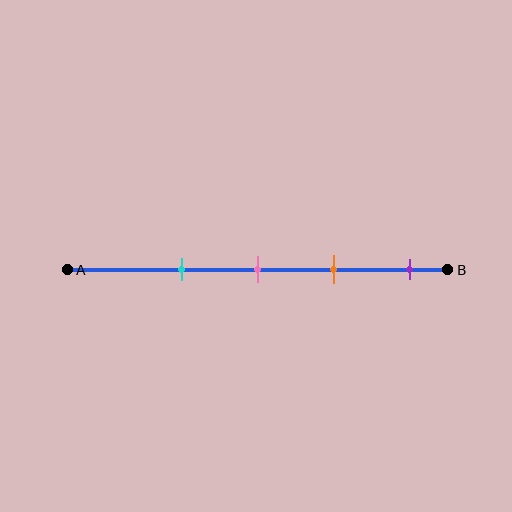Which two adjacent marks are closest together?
The pink and orange marks are the closest adjacent pair.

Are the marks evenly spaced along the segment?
Yes, the marks are approximately evenly spaced.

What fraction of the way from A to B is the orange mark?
The orange mark is approximately 70% (0.7) of the way from A to B.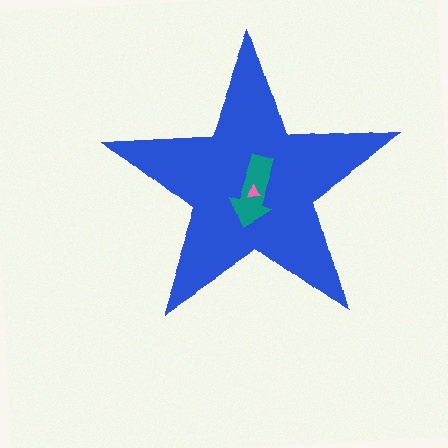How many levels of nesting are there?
3.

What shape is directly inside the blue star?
The teal arrow.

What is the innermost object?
The pink triangle.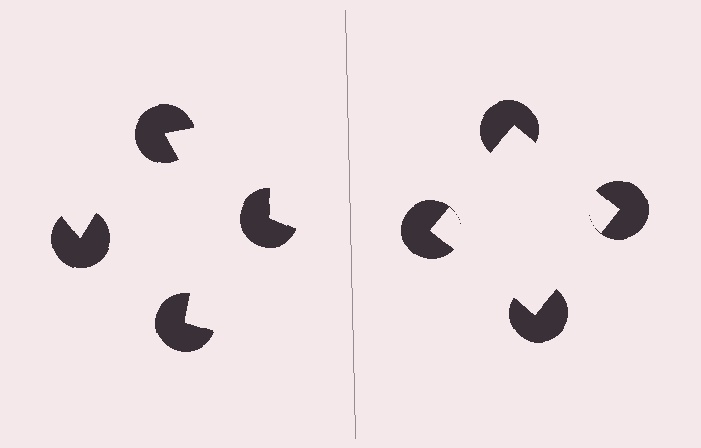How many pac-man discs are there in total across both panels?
8 — 4 on each side.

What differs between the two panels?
The pac-man discs are positioned identically on both sides; only the wedge orientations differ. On the right they align to a square; on the left they are misaligned.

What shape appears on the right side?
An illusory square.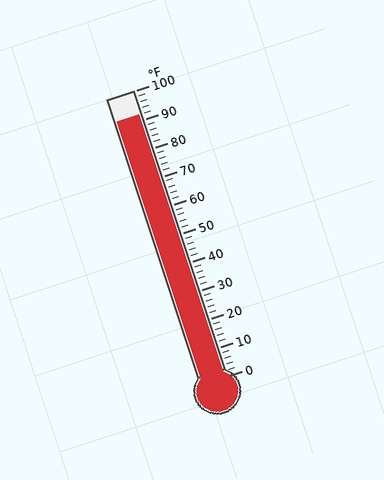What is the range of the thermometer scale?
The thermometer scale ranges from 0°F to 100°F.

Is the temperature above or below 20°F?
The temperature is above 20°F.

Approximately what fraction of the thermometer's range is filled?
The thermometer is filled to approximately 90% of its range.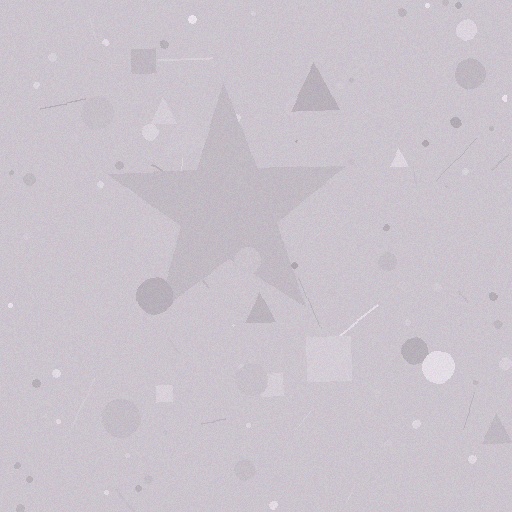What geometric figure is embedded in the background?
A star is embedded in the background.